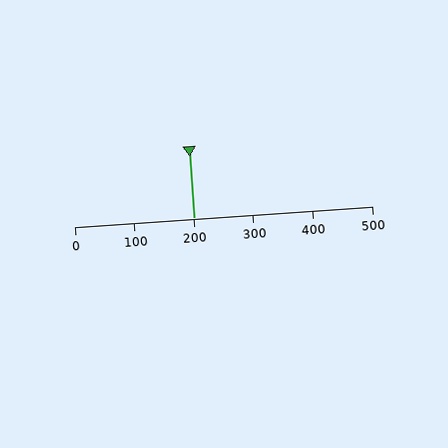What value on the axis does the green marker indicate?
The marker indicates approximately 200.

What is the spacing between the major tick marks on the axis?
The major ticks are spaced 100 apart.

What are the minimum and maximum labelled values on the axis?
The axis runs from 0 to 500.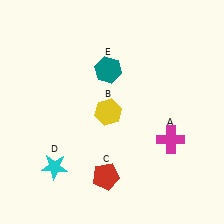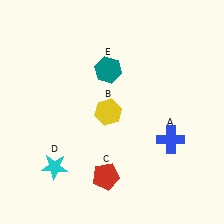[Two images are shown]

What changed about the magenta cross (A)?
In Image 1, A is magenta. In Image 2, it changed to blue.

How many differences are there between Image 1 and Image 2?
There is 1 difference between the two images.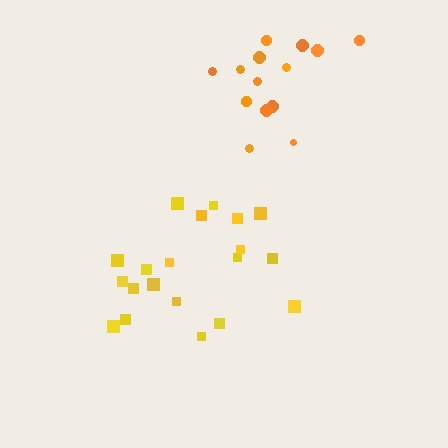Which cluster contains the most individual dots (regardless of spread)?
Yellow (20).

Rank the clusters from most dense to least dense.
orange, yellow.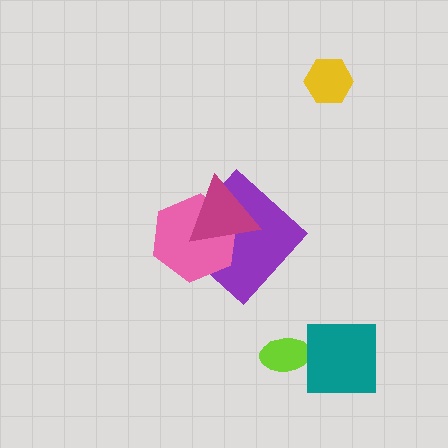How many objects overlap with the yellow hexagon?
0 objects overlap with the yellow hexagon.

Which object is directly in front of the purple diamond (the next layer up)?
The pink hexagon is directly in front of the purple diamond.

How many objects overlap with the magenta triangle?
2 objects overlap with the magenta triangle.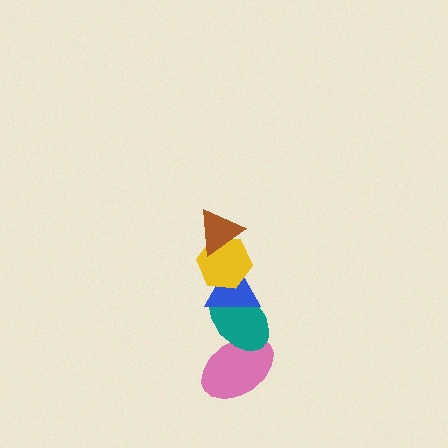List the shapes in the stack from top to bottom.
From top to bottom: the brown triangle, the yellow hexagon, the blue triangle, the teal ellipse, the pink ellipse.